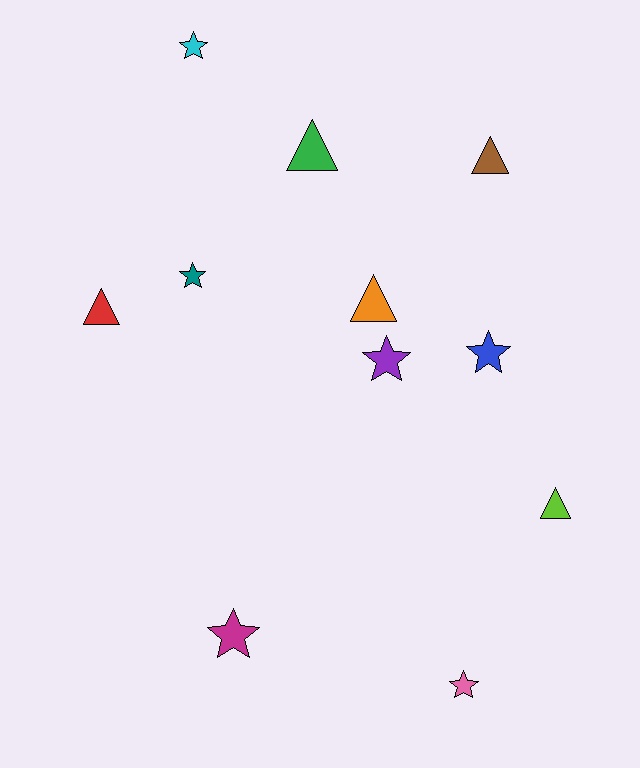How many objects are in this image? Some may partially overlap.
There are 11 objects.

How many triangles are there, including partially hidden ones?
There are 5 triangles.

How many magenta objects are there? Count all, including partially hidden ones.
There is 1 magenta object.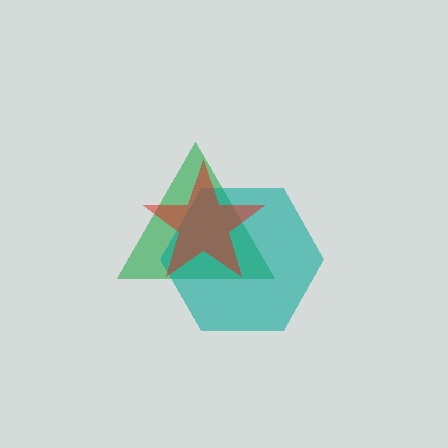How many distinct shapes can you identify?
There are 3 distinct shapes: a green triangle, a teal hexagon, a red star.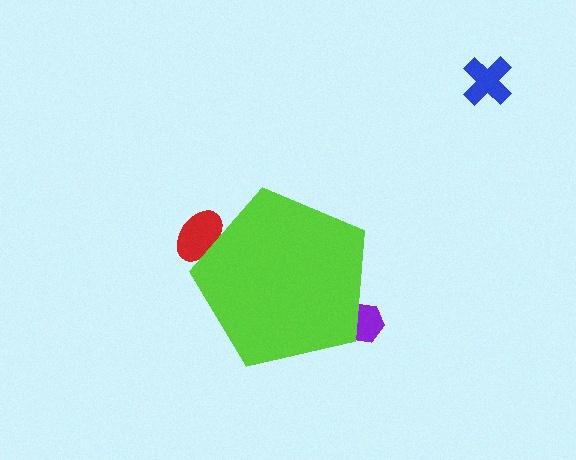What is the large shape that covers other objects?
A lime pentagon.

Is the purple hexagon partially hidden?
Yes, the purple hexagon is partially hidden behind the lime pentagon.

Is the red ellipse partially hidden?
Yes, the red ellipse is partially hidden behind the lime pentagon.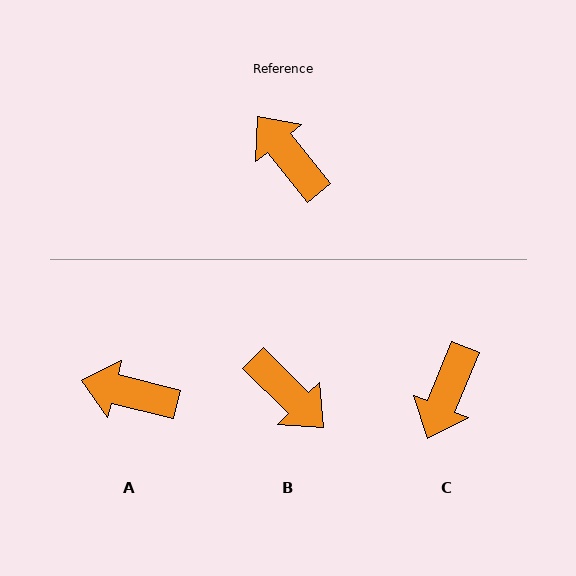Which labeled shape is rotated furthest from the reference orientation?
B, about 173 degrees away.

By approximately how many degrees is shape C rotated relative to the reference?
Approximately 119 degrees counter-clockwise.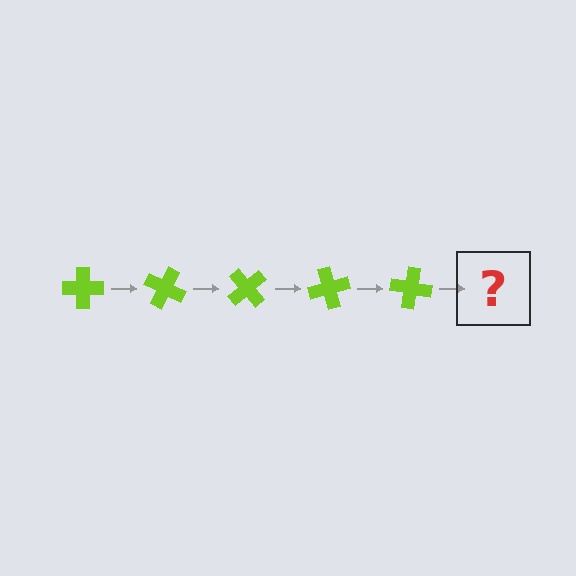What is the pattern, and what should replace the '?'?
The pattern is that the cross rotates 25 degrees each step. The '?' should be a lime cross rotated 125 degrees.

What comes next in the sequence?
The next element should be a lime cross rotated 125 degrees.